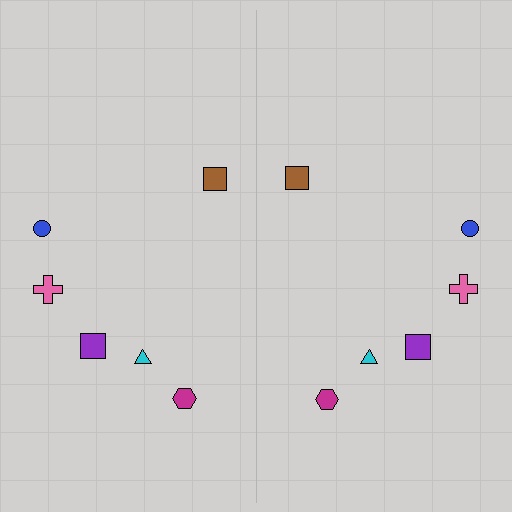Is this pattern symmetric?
Yes, this pattern has bilateral (reflection) symmetry.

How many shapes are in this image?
There are 12 shapes in this image.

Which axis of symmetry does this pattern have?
The pattern has a vertical axis of symmetry running through the center of the image.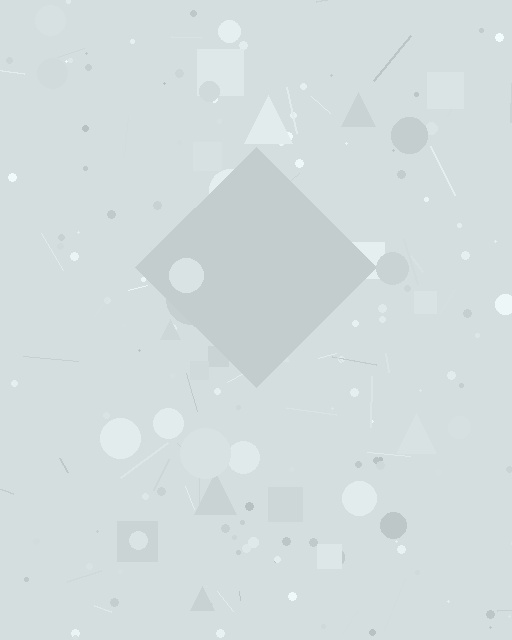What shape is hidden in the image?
A diamond is hidden in the image.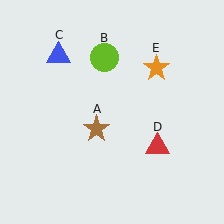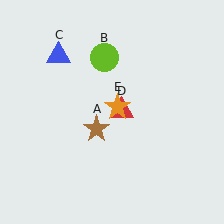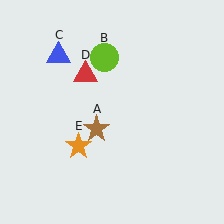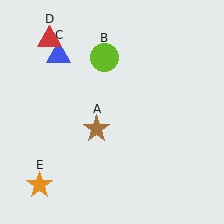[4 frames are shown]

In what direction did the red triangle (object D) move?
The red triangle (object D) moved up and to the left.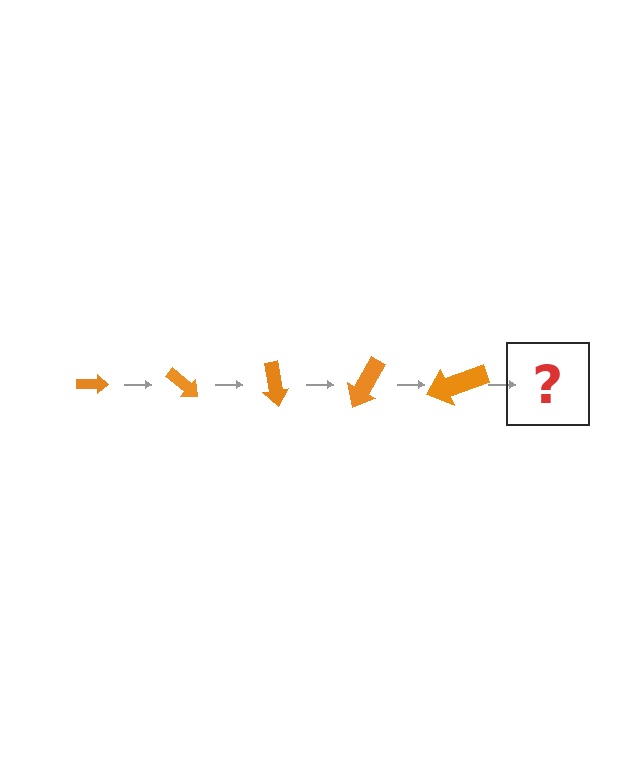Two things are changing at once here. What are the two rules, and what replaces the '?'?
The two rules are that the arrow grows larger each step and it rotates 40 degrees each step. The '?' should be an arrow, larger than the previous one and rotated 200 degrees from the start.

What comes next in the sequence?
The next element should be an arrow, larger than the previous one and rotated 200 degrees from the start.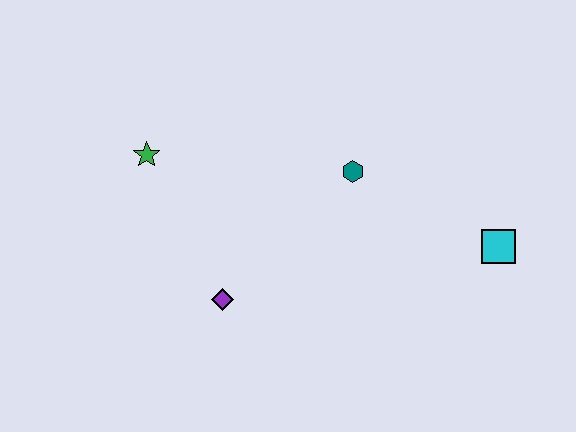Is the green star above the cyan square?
Yes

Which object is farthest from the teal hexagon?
The green star is farthest from the teal hexagon.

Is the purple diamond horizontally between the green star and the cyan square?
Yes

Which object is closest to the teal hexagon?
The cyan square is closest to the teal hexagon.